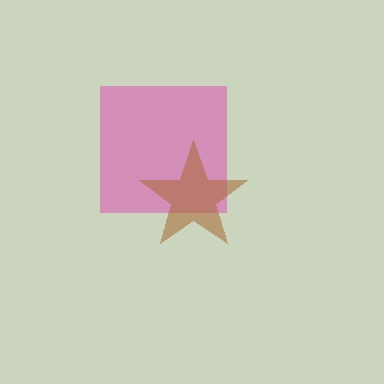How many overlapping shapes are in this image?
There are 2 overlapping shapes in the image.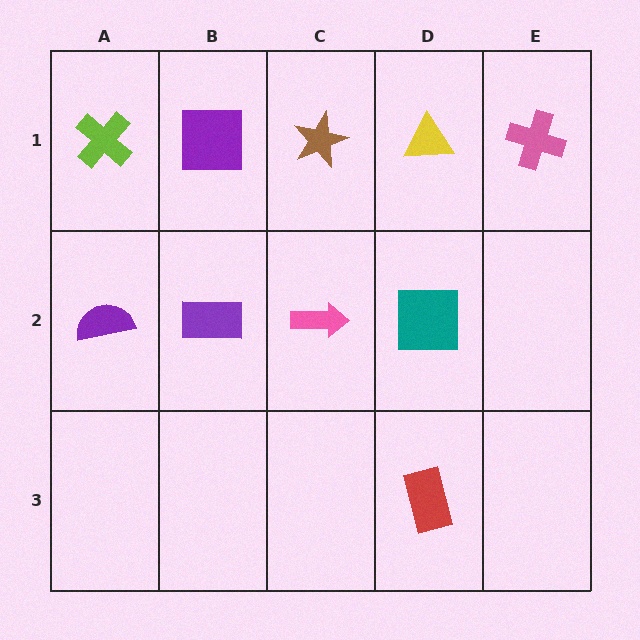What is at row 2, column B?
A purple rectangle.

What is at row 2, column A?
A purple semicircle.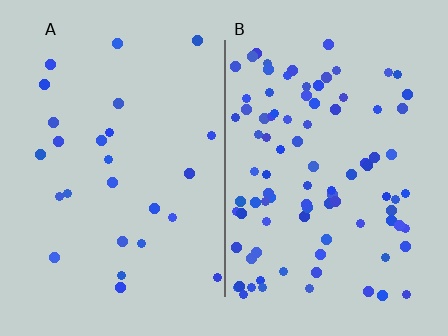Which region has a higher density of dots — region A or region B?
B (the right).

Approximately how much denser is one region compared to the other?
Approximately 3.6× — region B over region A.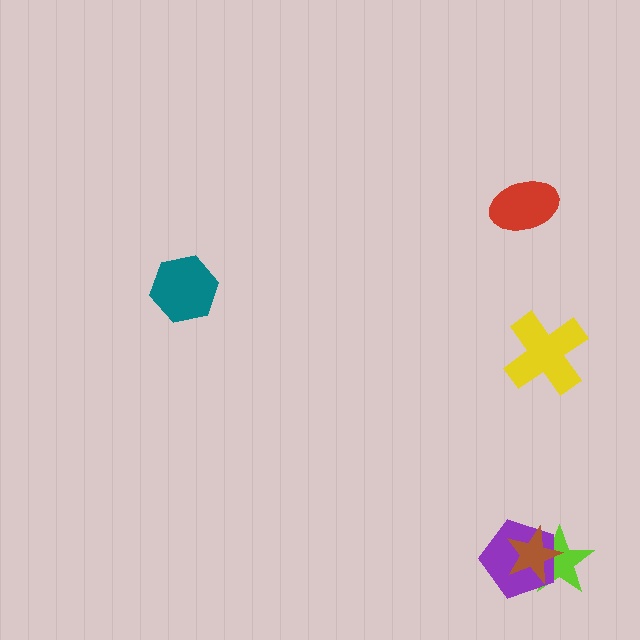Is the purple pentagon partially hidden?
Yes, it is partially covered by another shape.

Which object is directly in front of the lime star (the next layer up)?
The purple pentagon is directly in front of the lime star.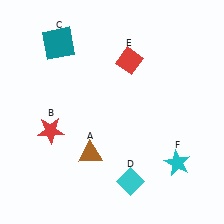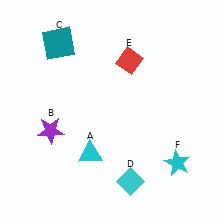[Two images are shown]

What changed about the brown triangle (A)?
In Image 1, A is brown. In Image 2, it changed to cyan.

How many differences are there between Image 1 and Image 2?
There are 2 differences between the two images.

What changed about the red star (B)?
In Image 1, B is red. In Image 2, it changed to purple.